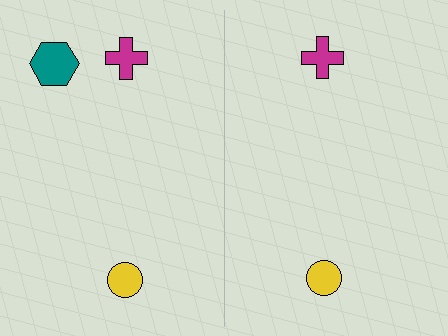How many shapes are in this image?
There are 5 shapes in this image.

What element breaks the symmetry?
A teal hexagon is missing from the right side.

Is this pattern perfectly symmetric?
No, the pattern is not perfectly symmetric. A teal hexagon is missing from the right side.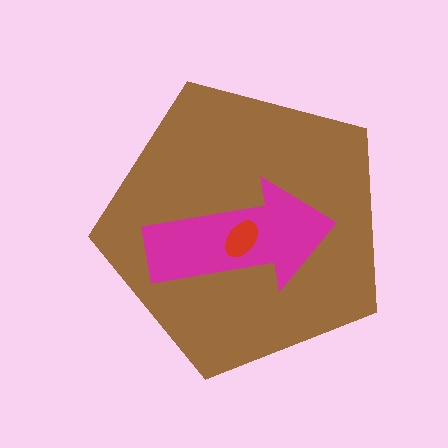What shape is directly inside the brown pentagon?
The magenta arrow.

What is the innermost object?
The red ellipse.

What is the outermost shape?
The brown pentagon.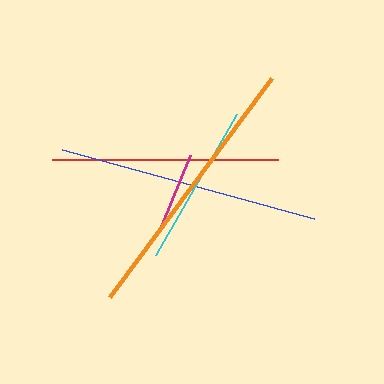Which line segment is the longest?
The orange line is the longest at approximately 272 pixels.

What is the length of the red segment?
The red segment is approximately 226 pixels long.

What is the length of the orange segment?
The orange segment is approximately 272 pixels long.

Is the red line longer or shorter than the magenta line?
The red line is longer than the magenta line.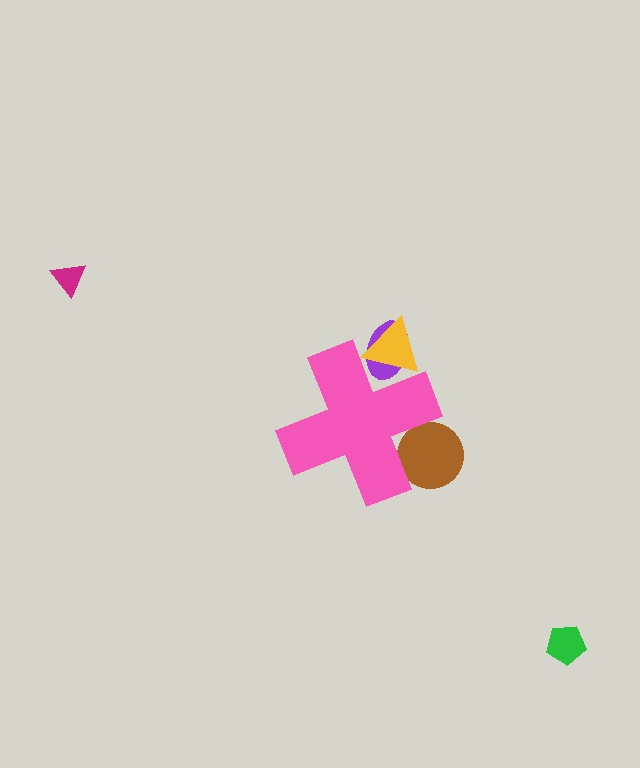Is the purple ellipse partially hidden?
Yes, the purple ellipse is partially hidden behind the pink cross.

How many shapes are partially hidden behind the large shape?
3 shapes are partially hidden.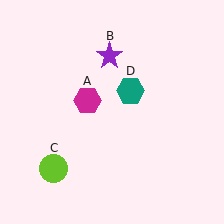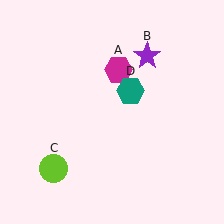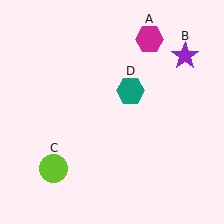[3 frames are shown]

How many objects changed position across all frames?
2 objects changed position: magenta hexagon (object A), purple star (object B).